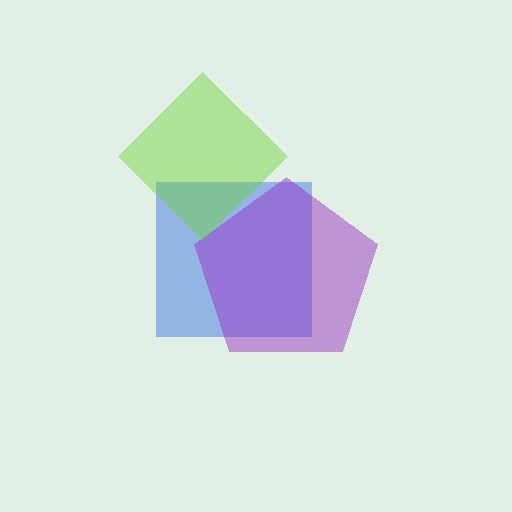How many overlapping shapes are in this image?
There are 3 overlapping shapes in the image.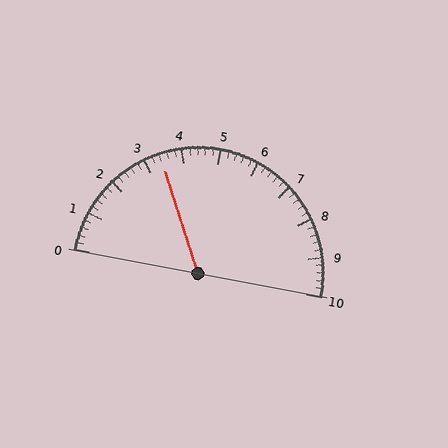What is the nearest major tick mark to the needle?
The nearest major tick mark is 3.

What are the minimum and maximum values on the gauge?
The gauge ranges from 0 to 10.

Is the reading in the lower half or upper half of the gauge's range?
The reading is in the lower half of the range (0 to 10).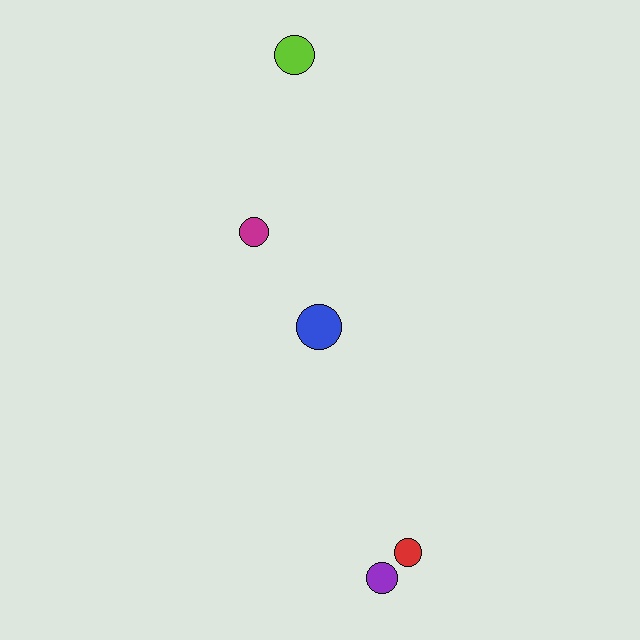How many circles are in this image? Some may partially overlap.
There are 5 circles.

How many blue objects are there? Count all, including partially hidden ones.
There is 1 blue object.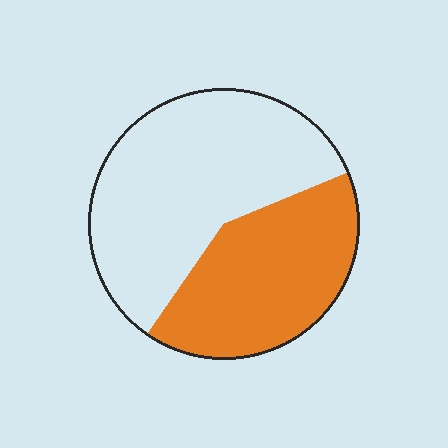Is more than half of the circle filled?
No.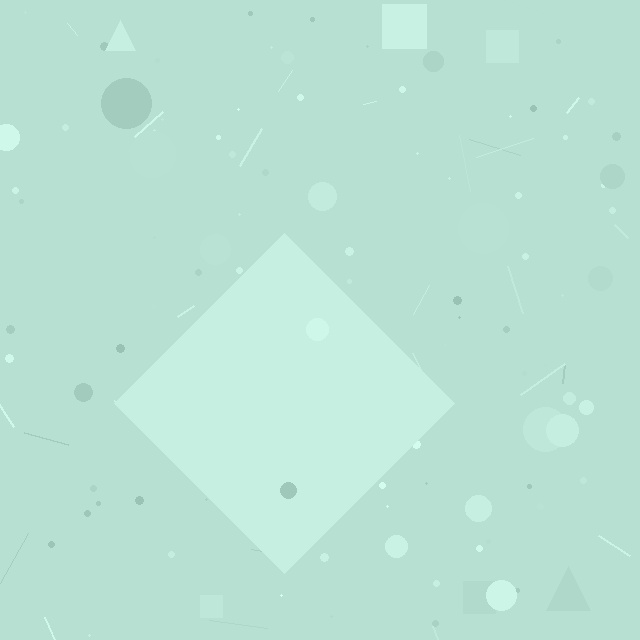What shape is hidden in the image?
A diamond is hidden in the image.